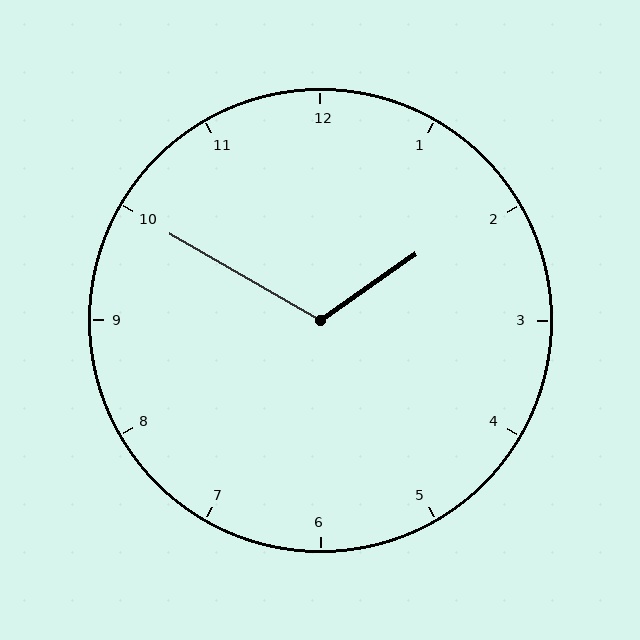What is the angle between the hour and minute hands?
Approximately 115 degrees.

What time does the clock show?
1:50.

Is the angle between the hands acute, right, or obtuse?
It is obtuse.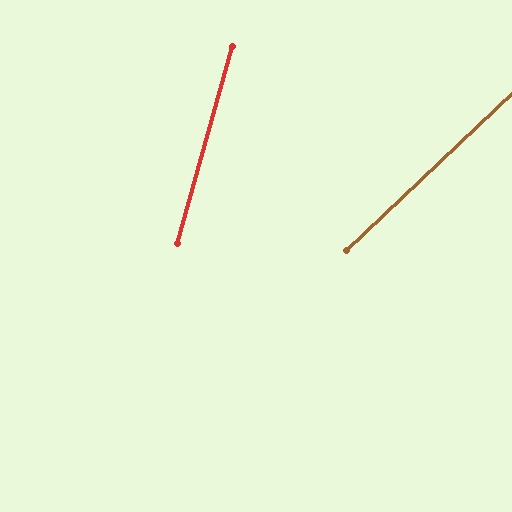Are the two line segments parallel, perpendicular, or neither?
Neither parallel nor perpendicular — they differ by about 31°.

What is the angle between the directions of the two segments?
Approximately 31 degrees.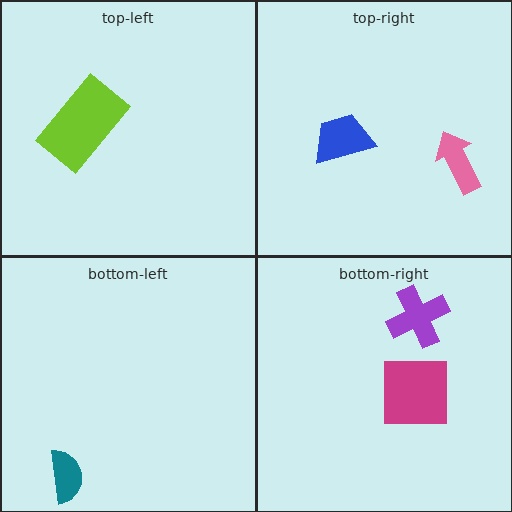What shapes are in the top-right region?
The blue trapezoid, the pink arrow.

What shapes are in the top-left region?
The lime rectangle.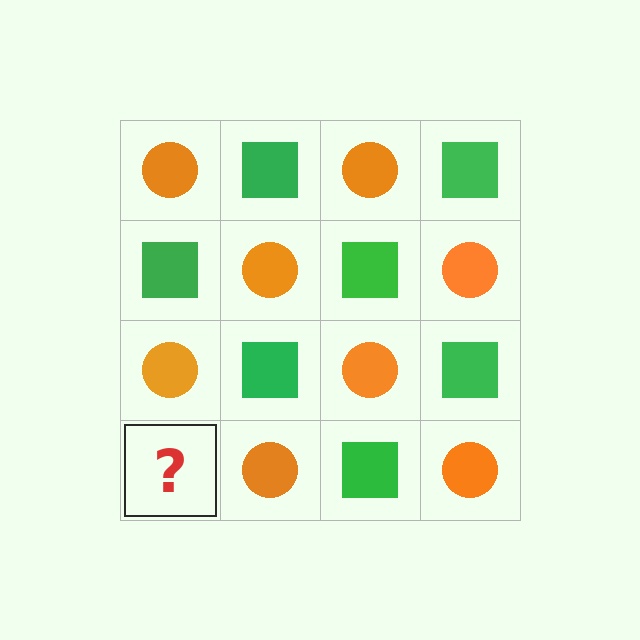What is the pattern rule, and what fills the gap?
The rule is that it alternates orange circle and green square in a checkerboard pattern. The gap should be filled with a green square.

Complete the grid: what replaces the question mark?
The question mark should be replaced with a green square.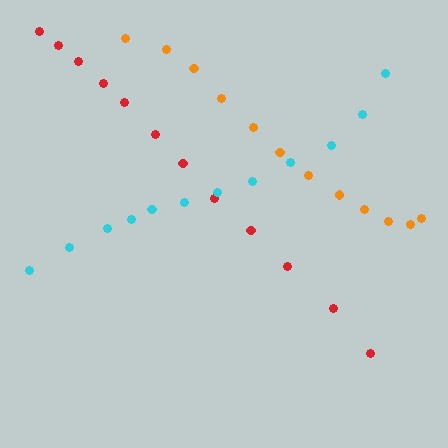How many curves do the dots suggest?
There are 3 distinct paths.